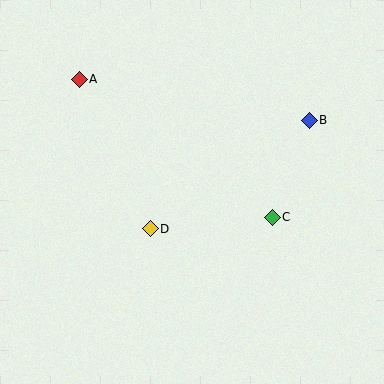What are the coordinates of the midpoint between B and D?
The midpoint between B and D is at (230, 175).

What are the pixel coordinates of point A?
Point A is at (79, 79).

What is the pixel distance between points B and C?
The distance between B and C is 103 pixels.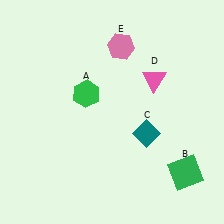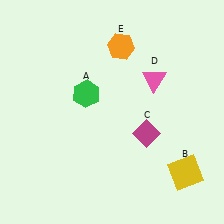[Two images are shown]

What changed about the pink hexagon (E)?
In Image 1, E is pink. In Image 2, it changed to orange.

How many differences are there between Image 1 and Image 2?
There are 3 differences between the two images.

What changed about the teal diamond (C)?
In Image 1, C is teal. In Image 2, it changed to magenta.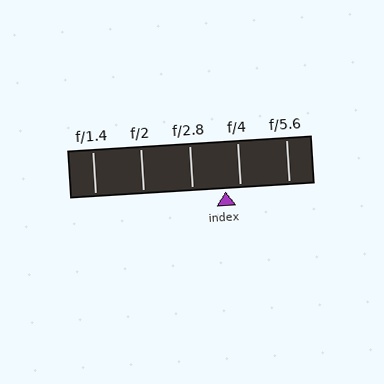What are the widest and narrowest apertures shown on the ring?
The widest aperture shown is f/1.4 and the narrowest is f/5.6.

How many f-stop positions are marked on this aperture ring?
There are 5 f-stop positions marked.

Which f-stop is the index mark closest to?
The index mark is closest to f/4.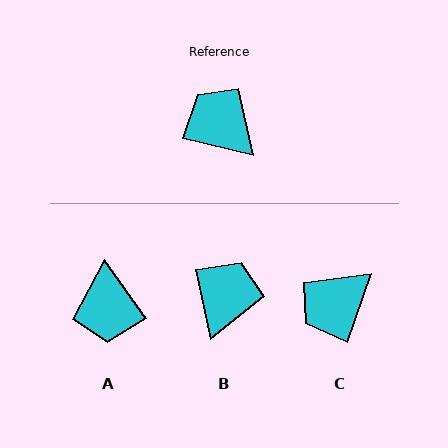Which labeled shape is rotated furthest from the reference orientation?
A, about 140 degrees away.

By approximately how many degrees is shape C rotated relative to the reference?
Approximately 85 degrees counter-clockwise.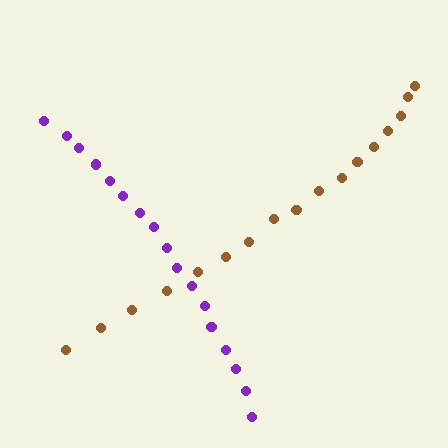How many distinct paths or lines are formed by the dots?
There are 2 distinct paths.